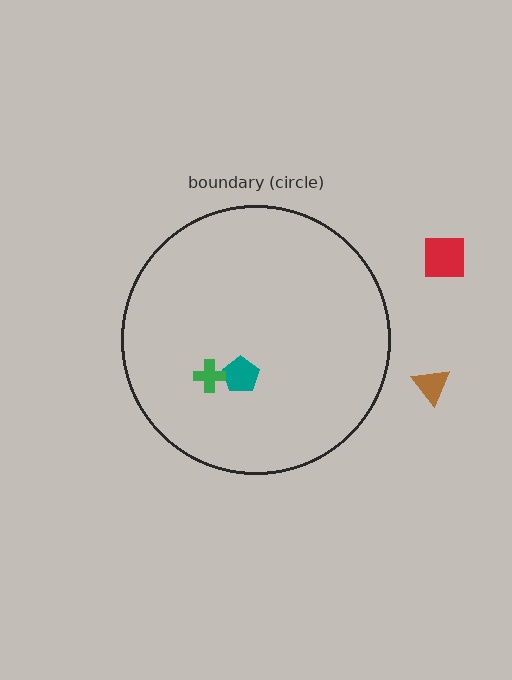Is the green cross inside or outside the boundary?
Inside.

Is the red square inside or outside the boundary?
Outside.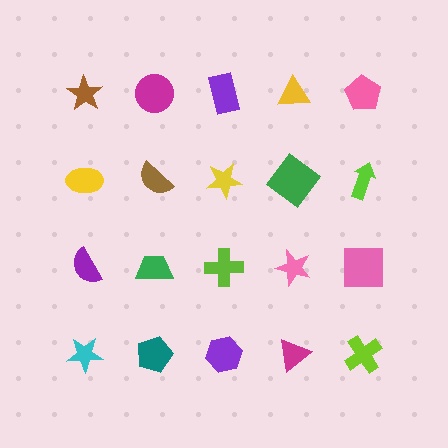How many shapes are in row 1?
5 shapes.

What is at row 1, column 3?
A purple rectangle.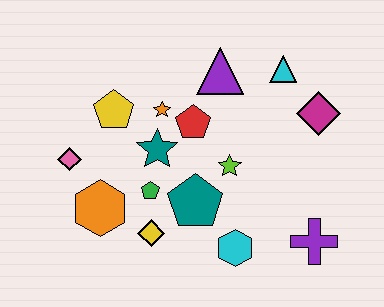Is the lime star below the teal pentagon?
No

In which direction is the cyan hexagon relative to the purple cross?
The cyan hexagon is to the left of the purple cross.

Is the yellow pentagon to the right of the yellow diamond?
No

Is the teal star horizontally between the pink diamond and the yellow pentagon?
No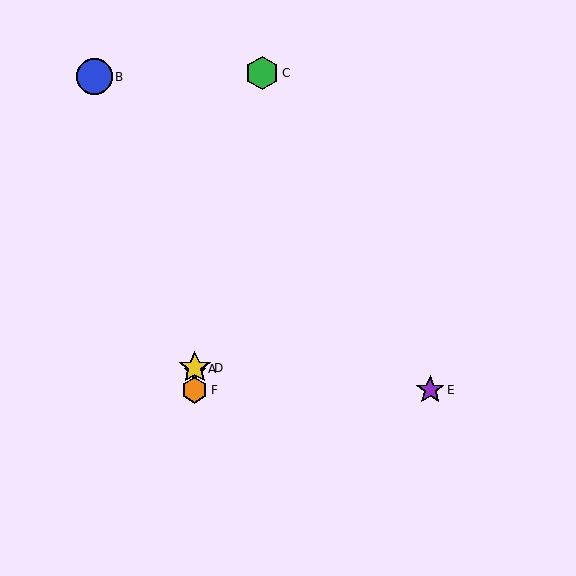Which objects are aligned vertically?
Objects A, D, F are aligned vertically.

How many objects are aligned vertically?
3 objects (A, D, F) are aligned vertically.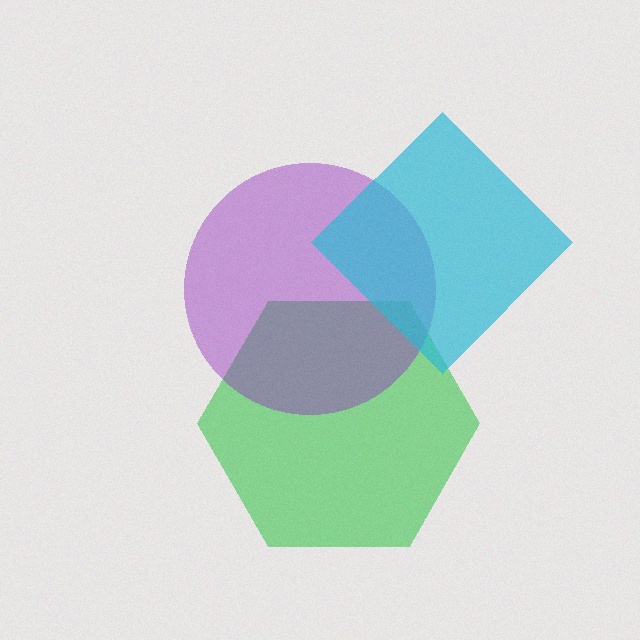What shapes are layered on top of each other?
The layered shapes are: a green hexagon, a purple circle, a cyan diamond.